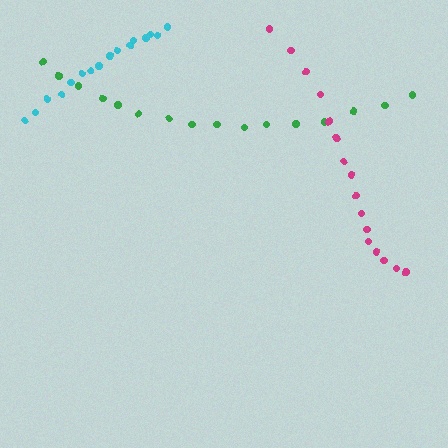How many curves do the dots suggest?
There are 3 distinct paths.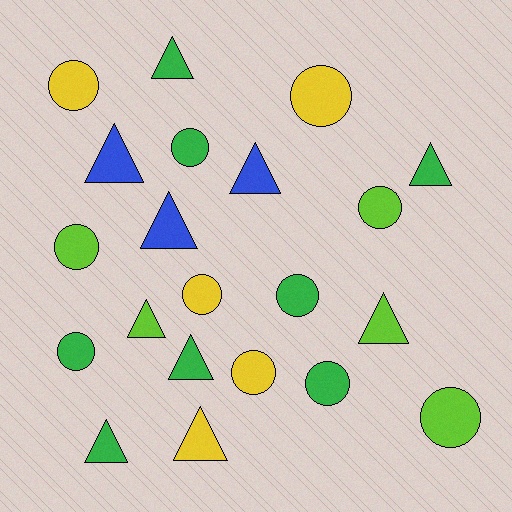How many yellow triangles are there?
There is 1 yellow triangle.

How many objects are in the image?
There are 21 objects.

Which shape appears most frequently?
Circle, with 11 objects.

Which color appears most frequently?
Green, with 8 objects.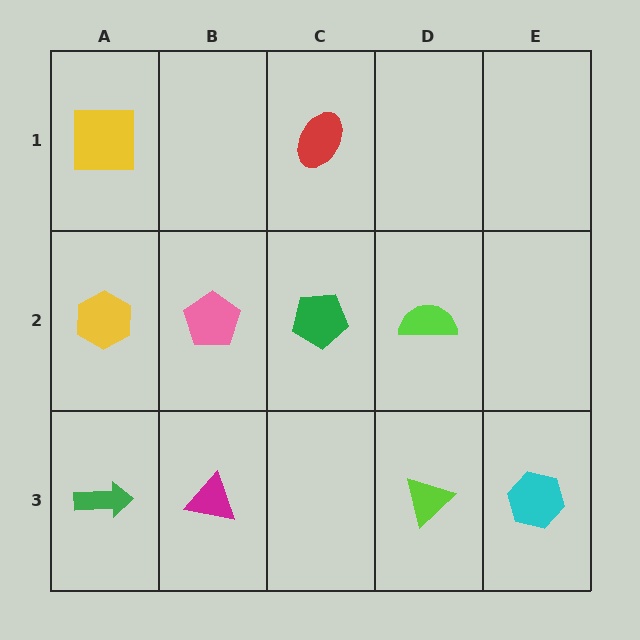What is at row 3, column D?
A lime triangle.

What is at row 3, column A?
A green arrow.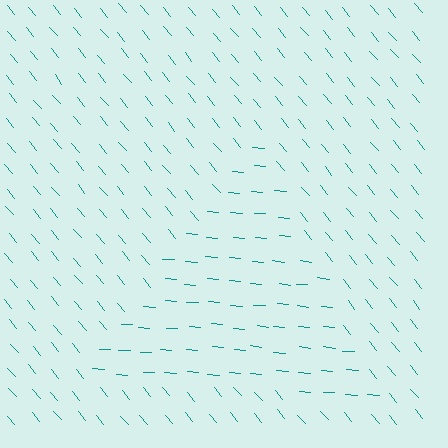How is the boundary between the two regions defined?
The boundary is defined purely by a change in line orientation (approximately 45 degrees difference). All lines are the same color and thickness.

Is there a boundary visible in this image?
Yes, there is a texture boundary formed by a change in line orientation.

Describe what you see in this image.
The image is filled with small teal line segments. A triangle region in the image has lines oriented differently from the surrounding lines, creating a visible texture boundary.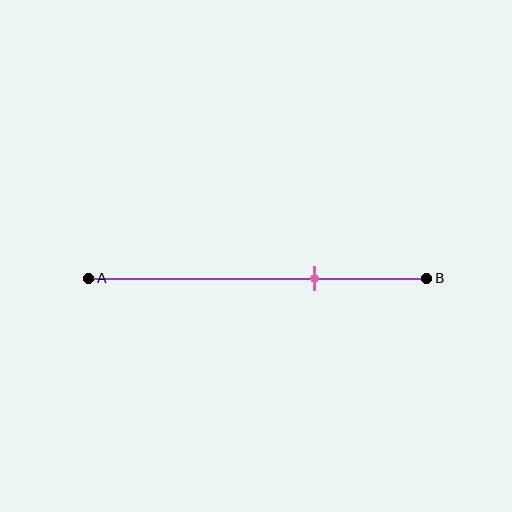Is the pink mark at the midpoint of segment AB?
No, the mark is at about 65% from A, not at the 50% midpoint.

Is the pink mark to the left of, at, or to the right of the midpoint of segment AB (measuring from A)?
The pink mark is to the right of the midpoint of segment AB.